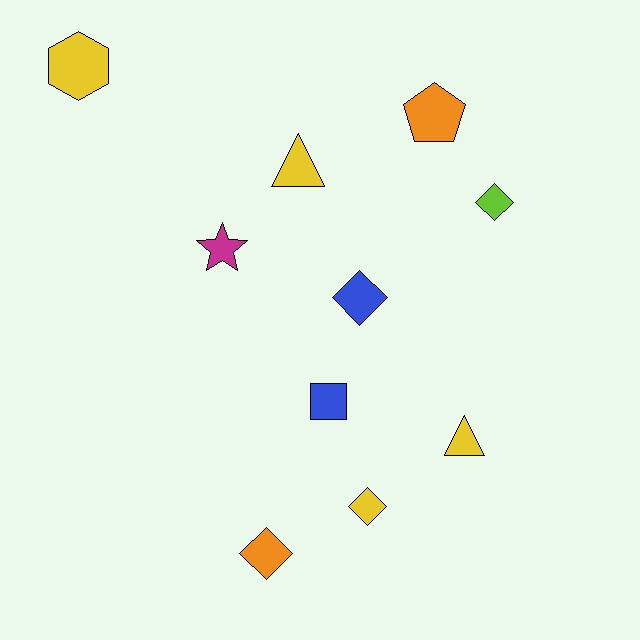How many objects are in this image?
There are 10 objects.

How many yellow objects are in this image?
There are 4 yellow objects.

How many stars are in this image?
There is 1 star.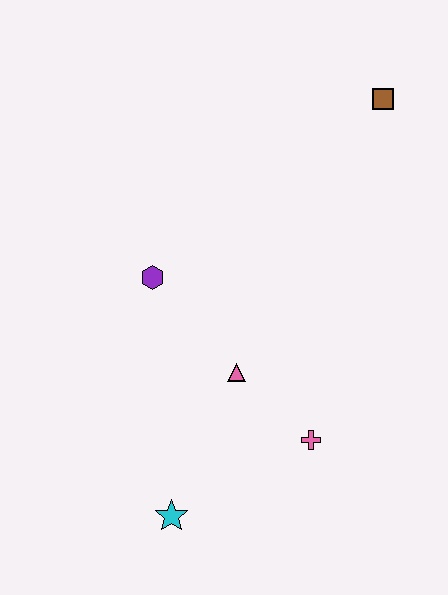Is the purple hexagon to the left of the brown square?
Yes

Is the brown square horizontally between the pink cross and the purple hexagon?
No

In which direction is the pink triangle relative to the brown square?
The pink triangle is below the brown square.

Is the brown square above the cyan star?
Yes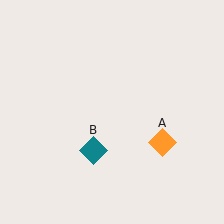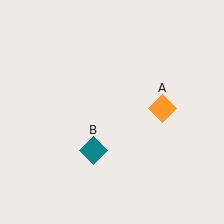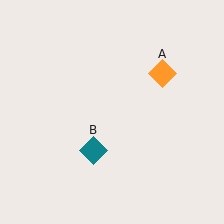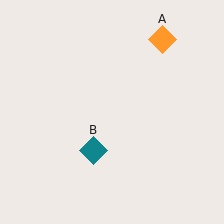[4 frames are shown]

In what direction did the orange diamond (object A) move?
The orange diamond (object A) moved up.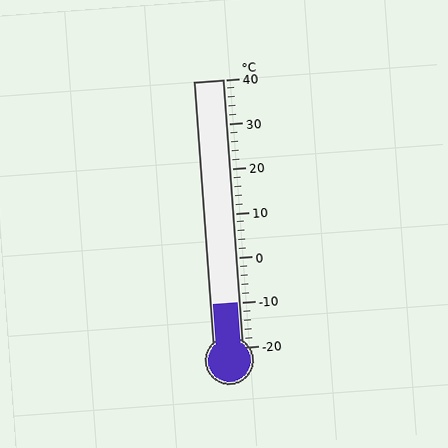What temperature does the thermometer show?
The thermometer shows approximately -10°C.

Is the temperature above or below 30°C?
The temperature is below 30°C.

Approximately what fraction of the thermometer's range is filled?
The thermometer is filled to approximately 15% of its range.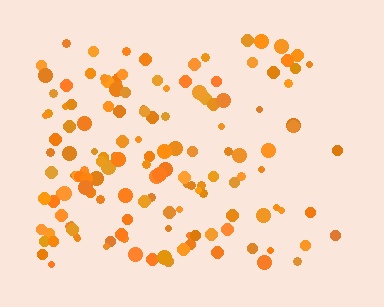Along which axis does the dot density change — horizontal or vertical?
Horizontal.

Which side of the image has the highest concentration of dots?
The left.